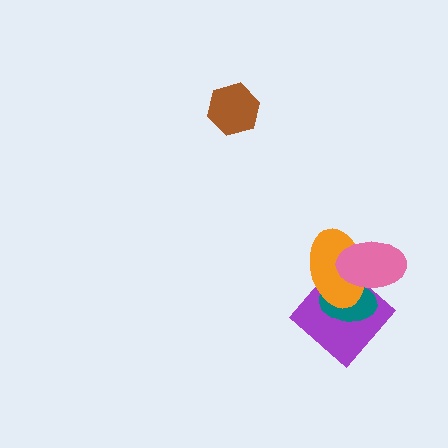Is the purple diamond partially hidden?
Yes, it is partially covered by another shape.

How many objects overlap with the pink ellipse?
3 objects overlap with the pink ellipse.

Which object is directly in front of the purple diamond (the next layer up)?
The teal ellipse is directly in front of the purple diamond.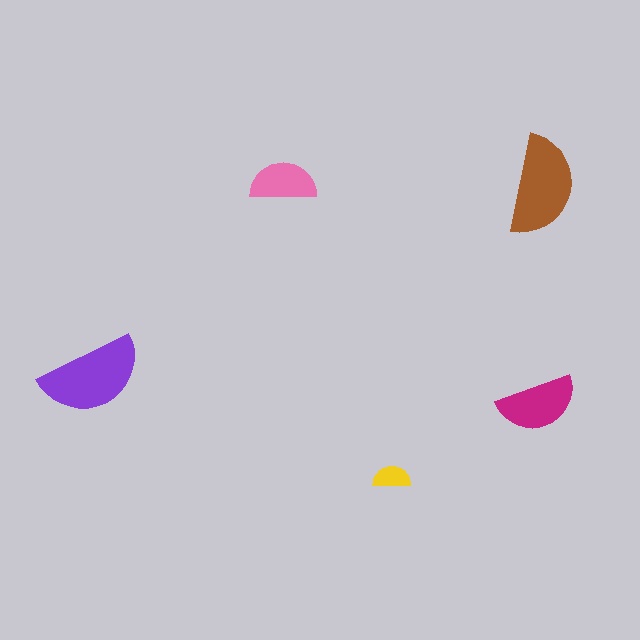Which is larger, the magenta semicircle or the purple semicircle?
The purple one.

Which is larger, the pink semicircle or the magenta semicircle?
The magenta one.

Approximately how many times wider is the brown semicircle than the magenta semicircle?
About 1.5 times wider.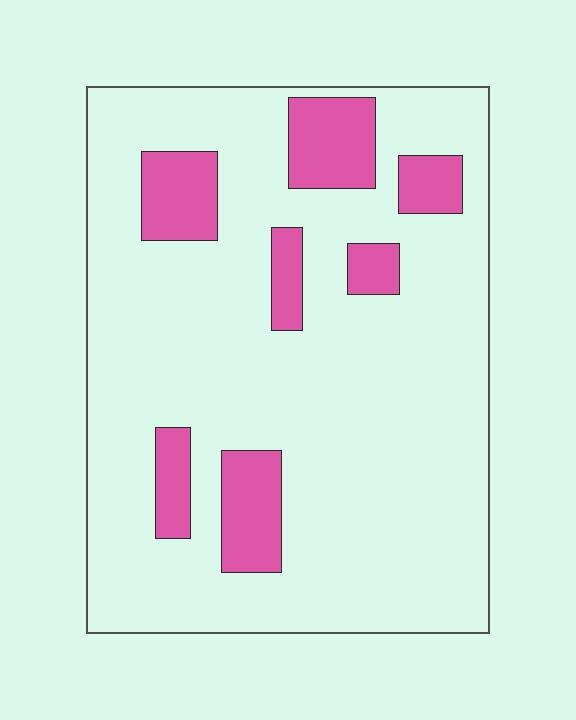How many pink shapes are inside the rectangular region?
7.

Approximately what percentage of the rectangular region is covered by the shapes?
Approximately 15%.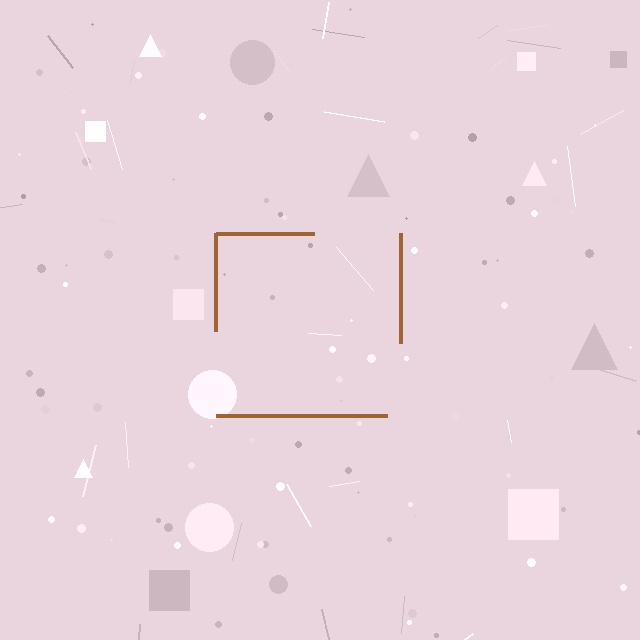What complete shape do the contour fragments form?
The contour fragments form a square.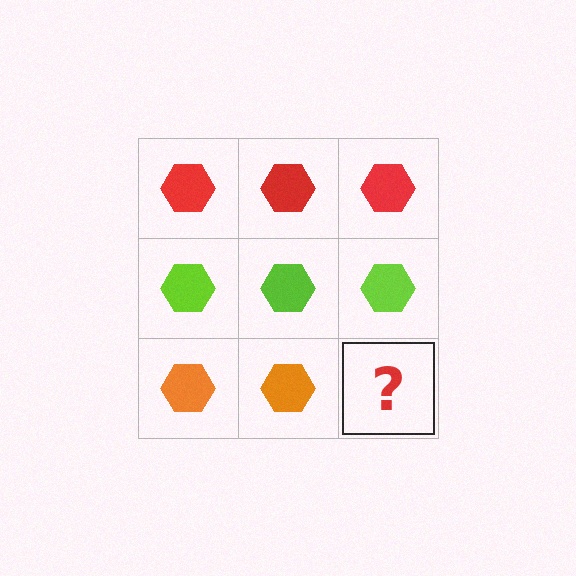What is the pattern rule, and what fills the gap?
The rule is that each row has a consistent color. The gap should be filled with an orange hexagon.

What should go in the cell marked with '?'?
The missing cell should contain an orange hexagon.